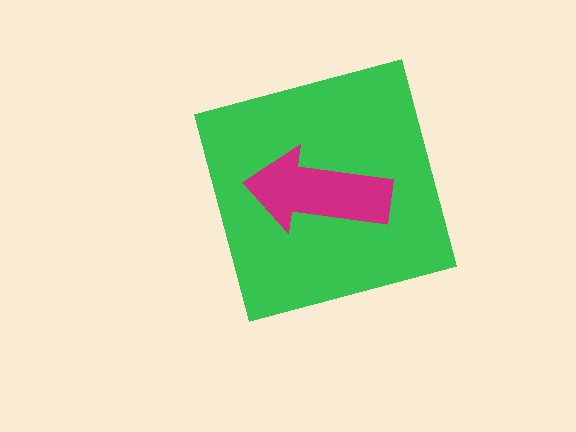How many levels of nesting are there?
2.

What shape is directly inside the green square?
The magenta arrow.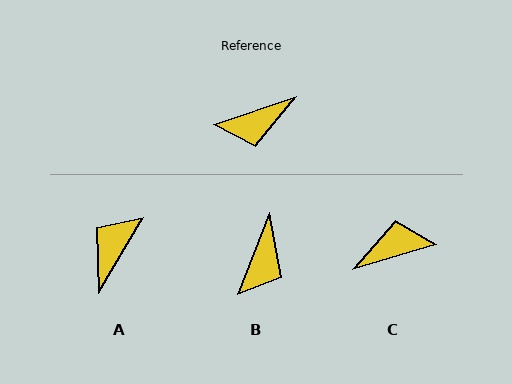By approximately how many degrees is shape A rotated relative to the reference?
Approximately 139 degrees clockwise.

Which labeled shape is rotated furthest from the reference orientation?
C, about 178 degrees away.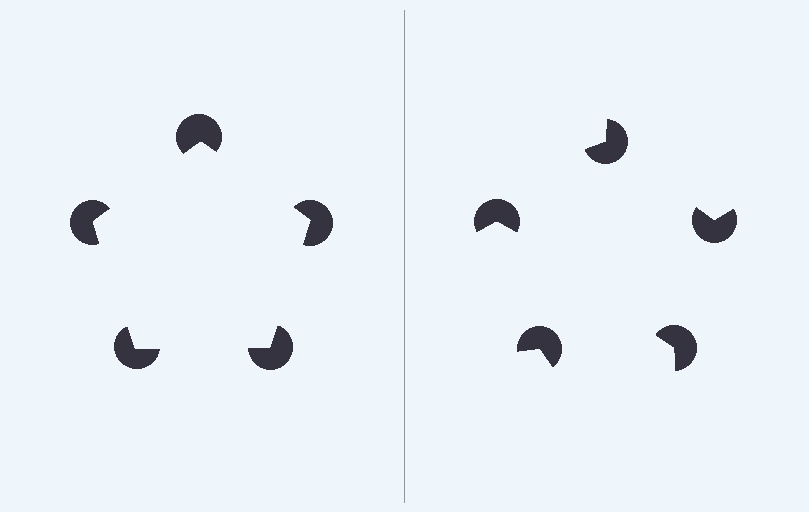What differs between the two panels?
The pac-man discs are positioned identically on both sides; only the wedge orientations differ. On the left they align to a pentagon; on the right they are misaligned.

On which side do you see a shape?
An illusory pentagon appears on the left side. On the right side the wedge cuts are rotated, so no coherent shape forms.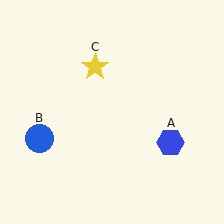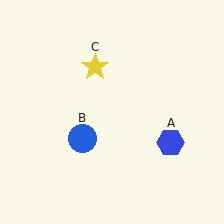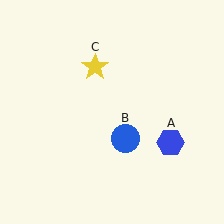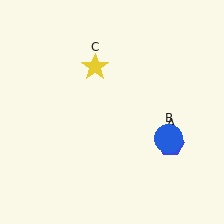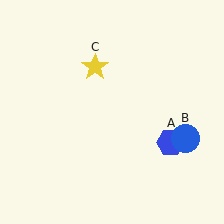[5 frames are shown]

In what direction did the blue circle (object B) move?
The blue circle (object B) moved right.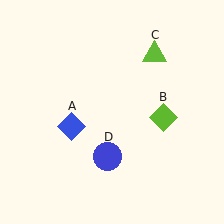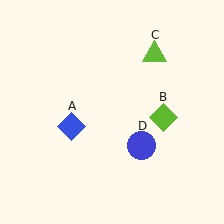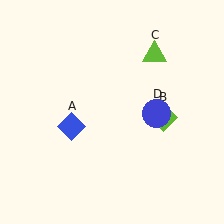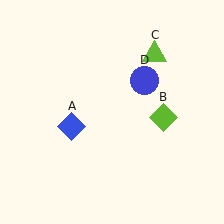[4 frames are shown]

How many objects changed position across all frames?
1 object changed position: blue circle (object D).